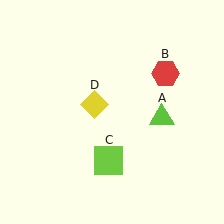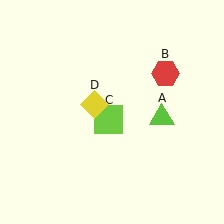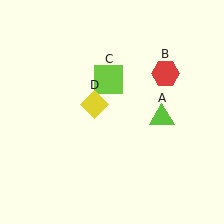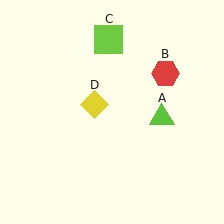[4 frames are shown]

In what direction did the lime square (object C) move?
The lime square (object C) moved up.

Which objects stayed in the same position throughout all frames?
Lime triangle (object A) and red hexagon (object B) and yellow diamond (object D) remained stationary.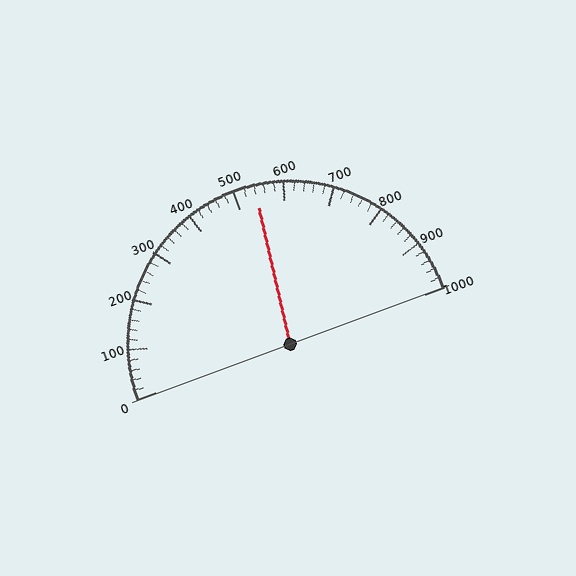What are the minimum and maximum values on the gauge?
The gauge ranges from 0 to 1000.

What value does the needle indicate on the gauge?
The needle indicates approximately 540.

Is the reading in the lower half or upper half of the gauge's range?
The reading is in the upper half of the range (0 to 1000).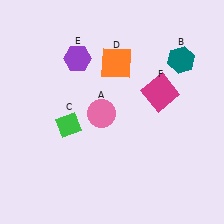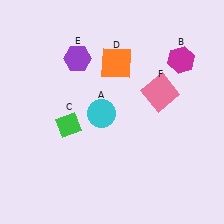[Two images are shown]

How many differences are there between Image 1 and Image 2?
There are 3 differences between the two images.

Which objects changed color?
A changed from pink to cyan. B changed from teal to magenta. F changed from magenta to pink.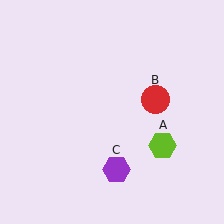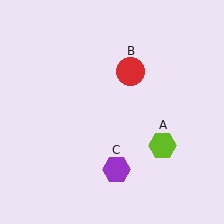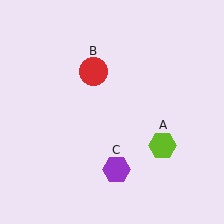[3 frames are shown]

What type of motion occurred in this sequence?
The red circle (object B) rotated counterclockwise around the center of the scene.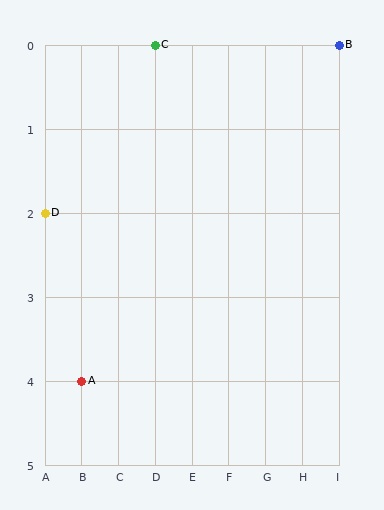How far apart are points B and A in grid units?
Points B and A are 7 columns and 4 rows apart (about 8.1 grid units diagonally).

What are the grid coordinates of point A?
Point A is at grid coordinates (B, 4).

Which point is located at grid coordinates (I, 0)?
Point B is at (I, 0).